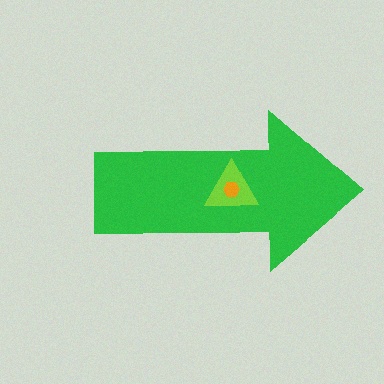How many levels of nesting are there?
3.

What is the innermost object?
The orange hexagon.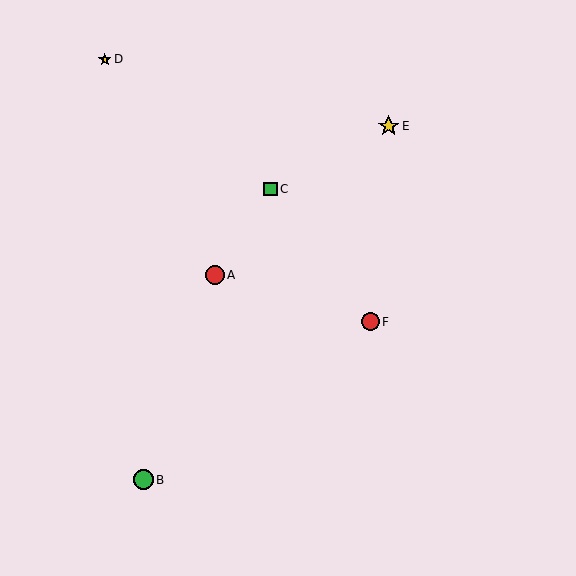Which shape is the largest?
The yellow star (labeled E) is the largest.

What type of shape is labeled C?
Shape C is a green square.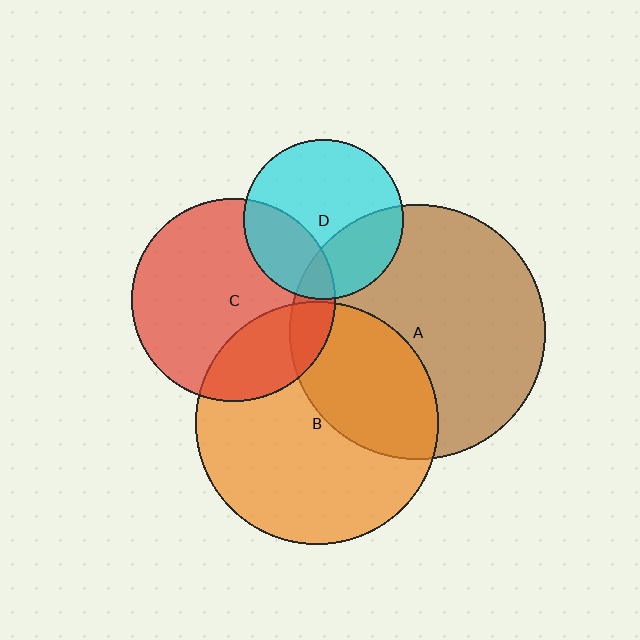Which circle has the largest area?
Circle A (brown).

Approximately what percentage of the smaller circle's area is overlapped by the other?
Approximately 30%.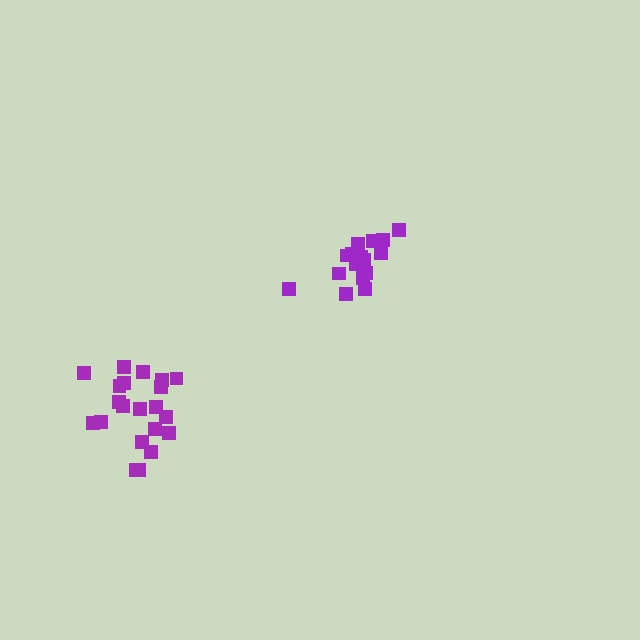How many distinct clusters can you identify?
There are 2 distinct clusters.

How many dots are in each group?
Group 1: 21 dots, Group 2: 17 dots (38 total).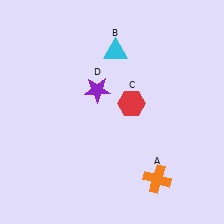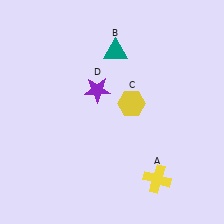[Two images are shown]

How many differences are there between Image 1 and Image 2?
There are 3 differences between the two images.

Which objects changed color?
A changed from orange to yellow. B changed from cyan to teal. C changed from red to yellow.